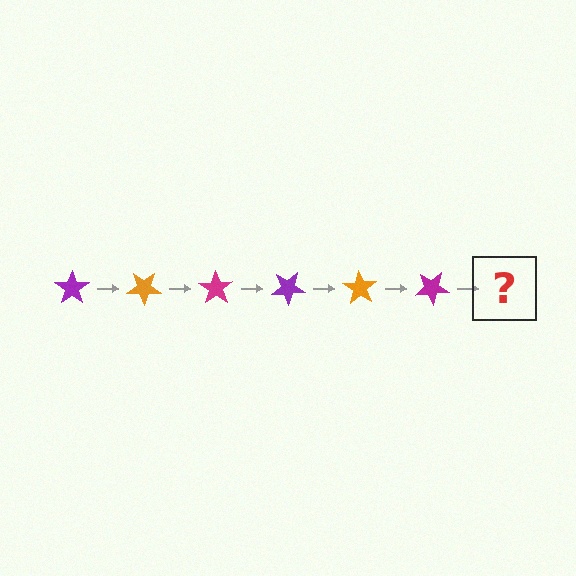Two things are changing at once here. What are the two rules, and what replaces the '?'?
The two rules are that it rotates 35 degrees each step and the color cycles through purple, orange, and magenta. The '?' should be a purple star, rotated 210 degrees from the start.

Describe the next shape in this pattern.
It should be a purple star, rotated 210 degrees from the start.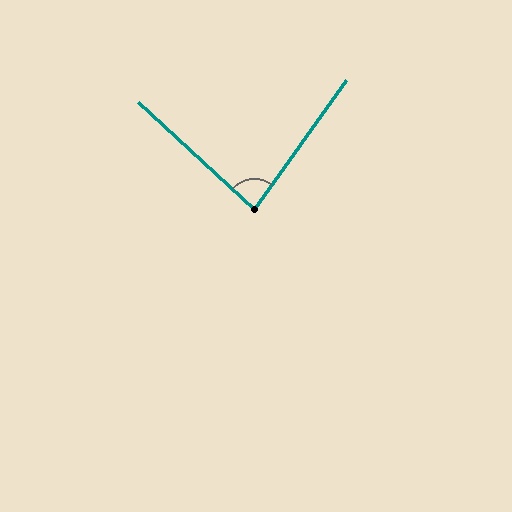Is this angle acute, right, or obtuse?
It is acute.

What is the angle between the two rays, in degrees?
Approximately 83 degrees.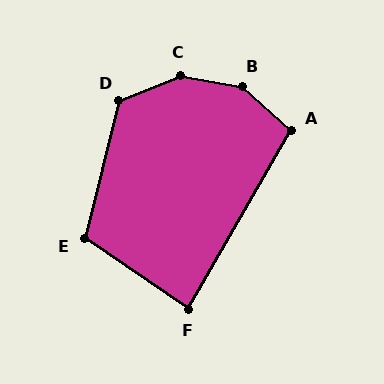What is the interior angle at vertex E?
Approximately 110 degrees (obtuse).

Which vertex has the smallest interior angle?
F, at approximately 86 degrees.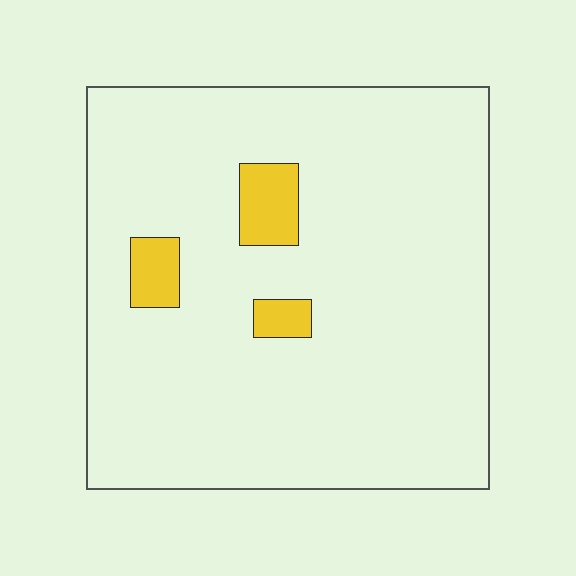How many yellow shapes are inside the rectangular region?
3.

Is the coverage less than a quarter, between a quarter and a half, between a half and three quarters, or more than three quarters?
Less than a quarter.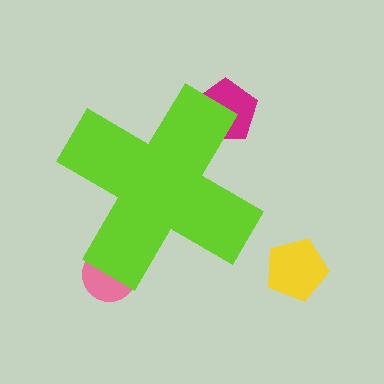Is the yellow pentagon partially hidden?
No, the yellow pentagon is fully visible.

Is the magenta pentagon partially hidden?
Yes, the magenta pentagon is partially hidden behind the lime cross.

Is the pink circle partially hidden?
Yes, the pink circle is partially hidden behind the lime cross.